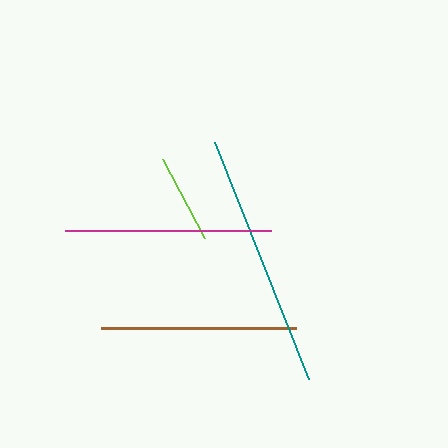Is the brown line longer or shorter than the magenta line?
The magenta line is longer than the brown line.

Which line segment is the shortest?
The lime line is the shortest at approximately 89 pixels.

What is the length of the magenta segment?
The magenta segment is approximately 205 pixels long.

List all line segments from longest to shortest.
From longest to shortest: teal, magenta, brown, lime.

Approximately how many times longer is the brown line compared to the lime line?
The brown line is approximately 2.2 times the length of the lime line.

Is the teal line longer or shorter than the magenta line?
The teal line is longer than the magenta line.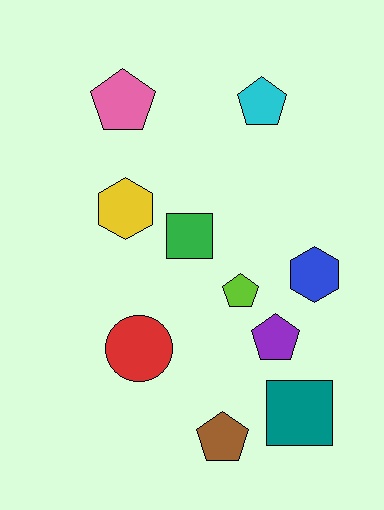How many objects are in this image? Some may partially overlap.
There are 10 objects.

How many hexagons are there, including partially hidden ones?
There are 2 hexagons.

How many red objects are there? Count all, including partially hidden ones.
There is 1 red object.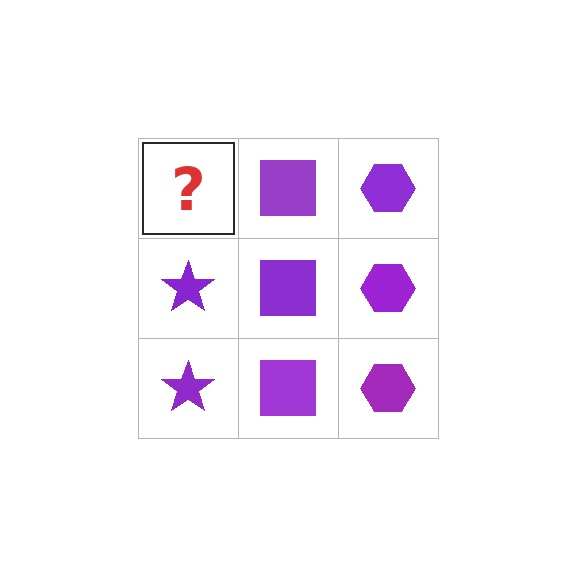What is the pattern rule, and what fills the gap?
The rule is that each column has a consistent shape. The gap should be filled with a purple star.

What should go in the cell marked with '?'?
The missing cell should contain a purple star.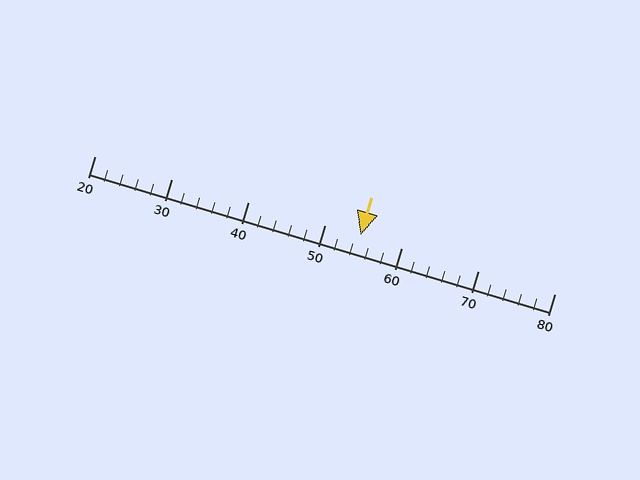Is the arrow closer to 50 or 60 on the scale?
The arrow is closer to 50.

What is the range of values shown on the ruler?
The ruler shows values from 20 to 80.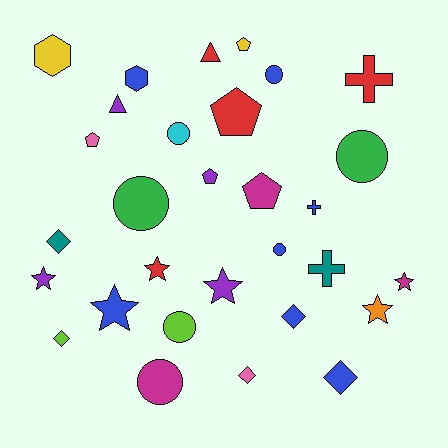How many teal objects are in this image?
There are 2 teal objects.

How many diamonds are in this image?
There are 5 diamonds.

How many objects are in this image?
There are 30 objects.